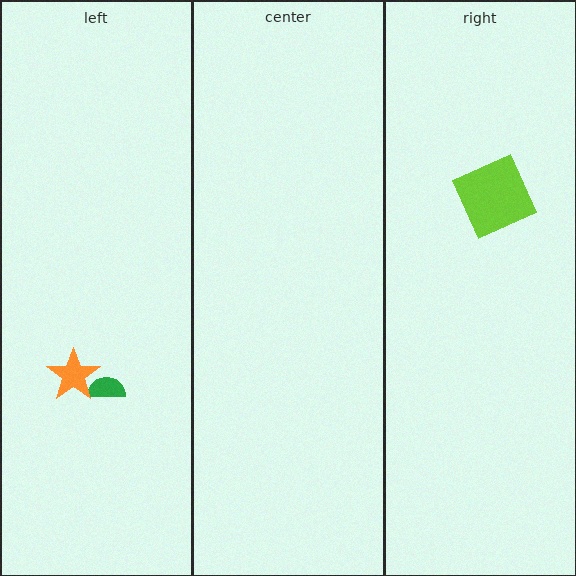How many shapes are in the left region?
2.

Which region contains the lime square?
The right region.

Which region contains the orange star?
The left region.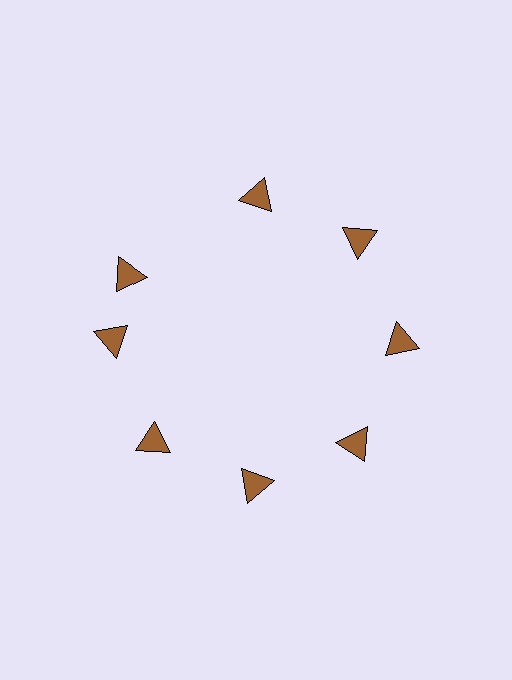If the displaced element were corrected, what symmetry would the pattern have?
It would have 8-fold rotational symmetry — the pattern would map onto itself every 45 degrees.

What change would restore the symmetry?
The symmetry would be restored by rotating it back into even spacing with its neighbors so that all 8 triangles sit at equal angles and equal distance from the center.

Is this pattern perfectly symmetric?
No. The 8 brown triangles are arranged in a ring, but one element near the 10 o'clock position is rotated out of alignment along the ring, breaking the 8-fold rotational symmetry.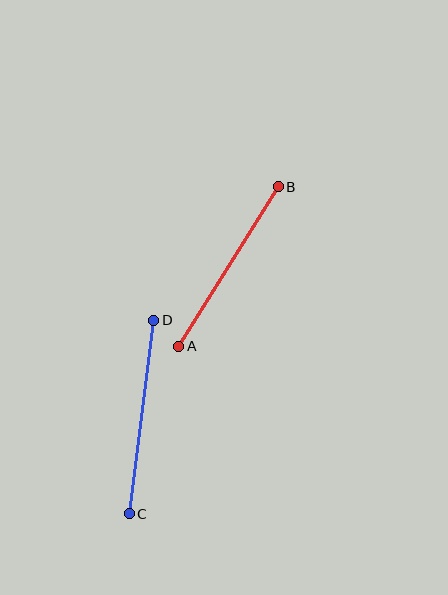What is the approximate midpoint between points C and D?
The midpoint is at approximately (141, 417) pixels.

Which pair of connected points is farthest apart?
Points C and D are farthest apart.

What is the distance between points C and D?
The distance is approximately 195 pixels.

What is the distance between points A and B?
The distance is approximately 188 pixels.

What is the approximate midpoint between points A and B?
The midpoint is at approximately (228, 266) pixels.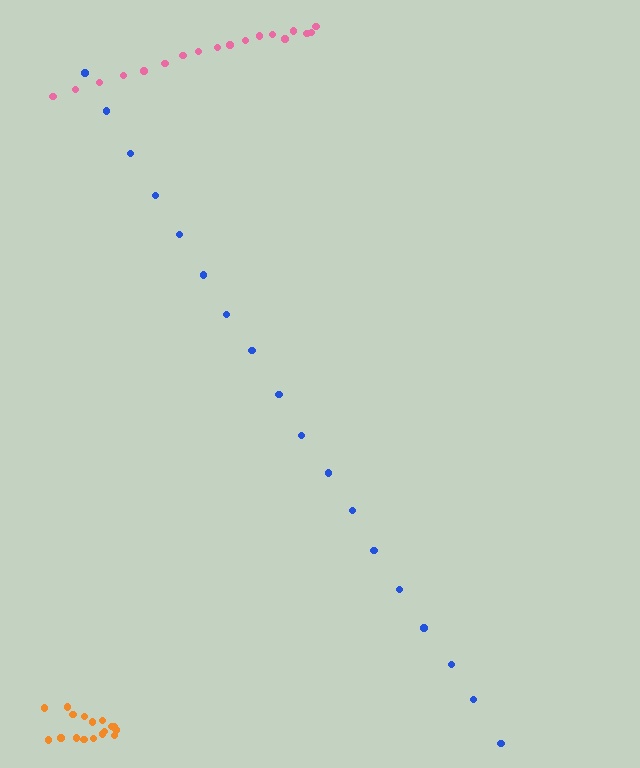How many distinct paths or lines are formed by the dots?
There are 3 distinct paths.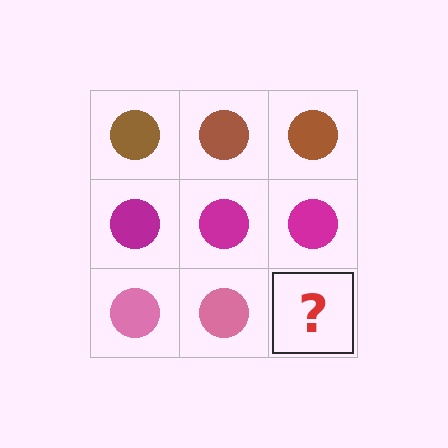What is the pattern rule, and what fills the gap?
The rule is that each row has a consistent color. The gap should be filled with a pink circle.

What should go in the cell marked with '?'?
The missing cell should contain a pink circle.